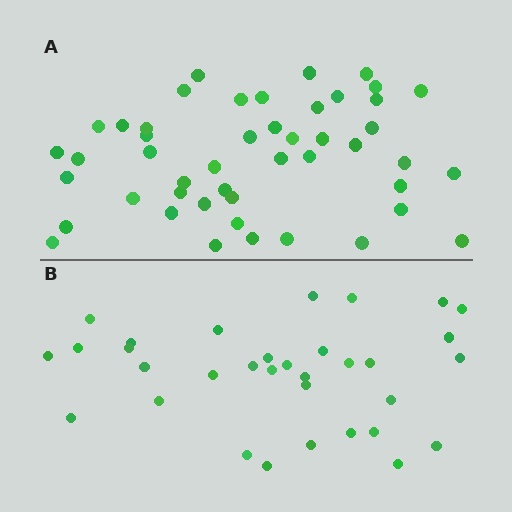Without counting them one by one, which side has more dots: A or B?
Region A (the top region) has more dots.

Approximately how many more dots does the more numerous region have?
Region A has approximately 15 more dots than region B.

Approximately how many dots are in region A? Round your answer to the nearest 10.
About 50 dots. (The exact count is 47, which rounds to 50.)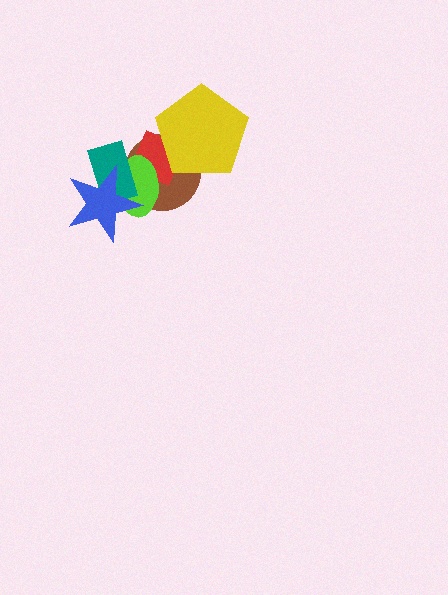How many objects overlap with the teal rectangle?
4 objects overlap with the teal rectangle.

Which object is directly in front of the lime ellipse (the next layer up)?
The teal rectangle is directly in front of the lime ellipse.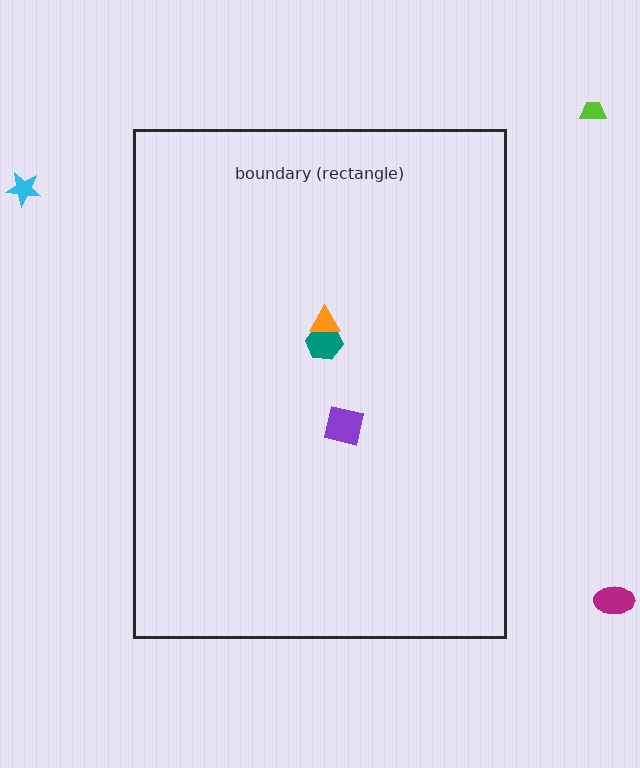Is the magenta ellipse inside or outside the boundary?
Outside.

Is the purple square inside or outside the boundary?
Inside.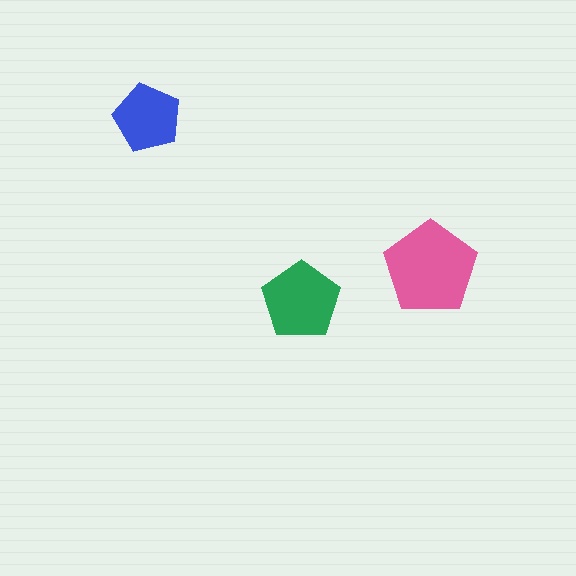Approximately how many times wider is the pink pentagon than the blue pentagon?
About 1.5 times wider.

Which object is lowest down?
The green pentagon is bottommost.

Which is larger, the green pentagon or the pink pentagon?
The pink one.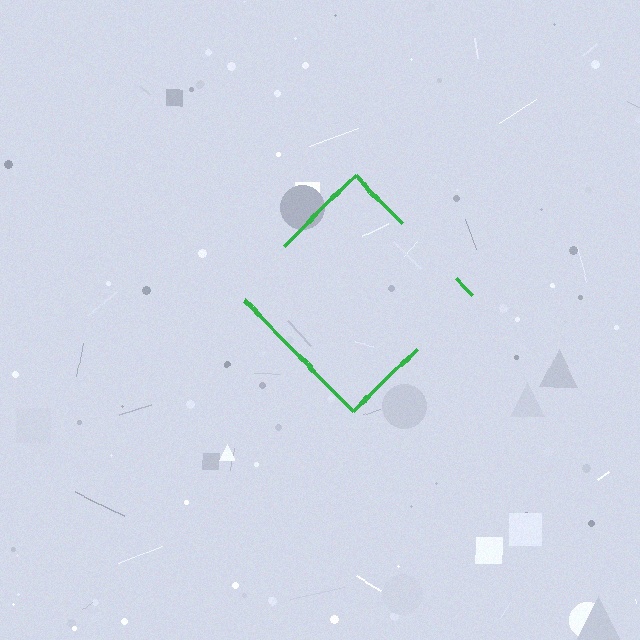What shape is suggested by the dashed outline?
The dashed outline suggests a diamond.